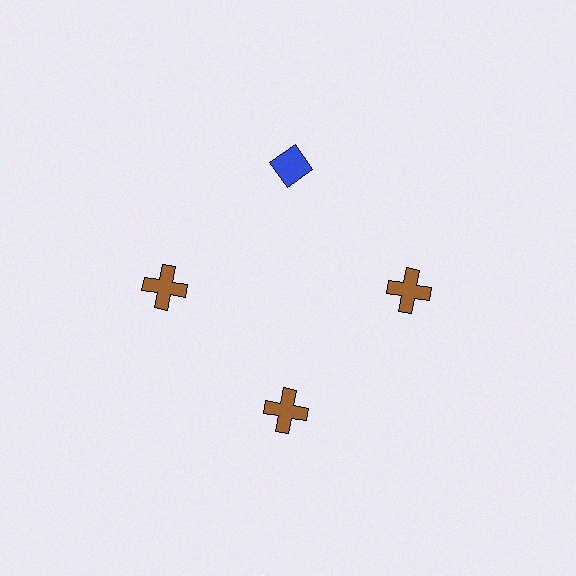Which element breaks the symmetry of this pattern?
The blue diamond at roughly the 12 o'clock position breaks the symmetry. All other shapes are brown crosses.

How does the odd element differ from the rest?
It differs in both color (blue instead of brown) and shape (diamond instead of cross).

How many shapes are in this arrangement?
There are 4 shapes arranged in a ring pattern.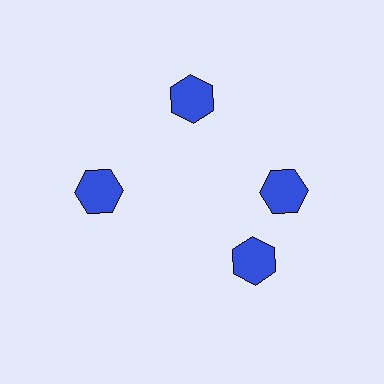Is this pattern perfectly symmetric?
No. The 4 blue hexagons are arranged in a ring, but one element near the 6 o'clock position is rotated out of alignment along the ring, breaking the 4-fold rotational symmetry.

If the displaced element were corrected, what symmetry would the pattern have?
It would have 4-fold rotational symmetry — the pattern would map onto itself every 90 degrees.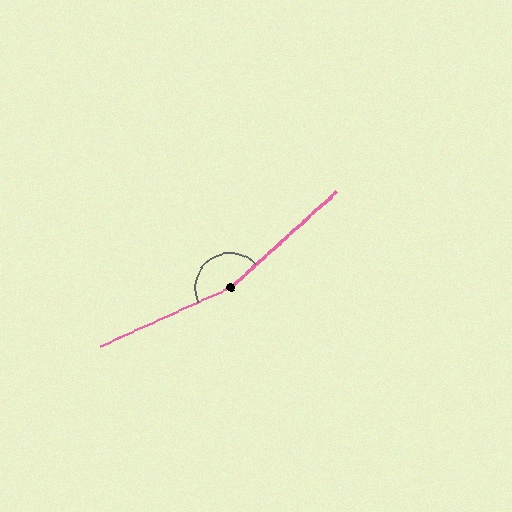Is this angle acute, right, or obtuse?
It is obtuse.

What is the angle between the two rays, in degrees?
Approximately 162 degrees.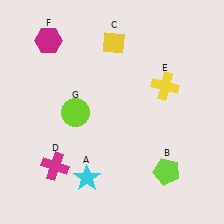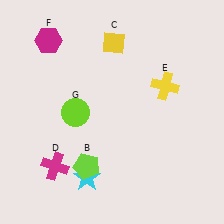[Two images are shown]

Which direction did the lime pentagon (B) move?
The lime pentagon (B) moved left.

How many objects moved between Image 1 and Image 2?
1 object moved between the two images.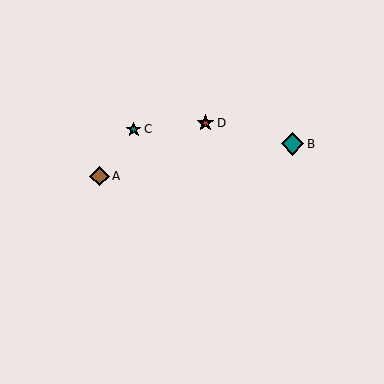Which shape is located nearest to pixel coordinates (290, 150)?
The teal diamond (labeled B) at (293, 144) is nearest to that location.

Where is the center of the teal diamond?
The center of the teal diamond is at (293, 144).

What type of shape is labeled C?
Shape C is a teal star.